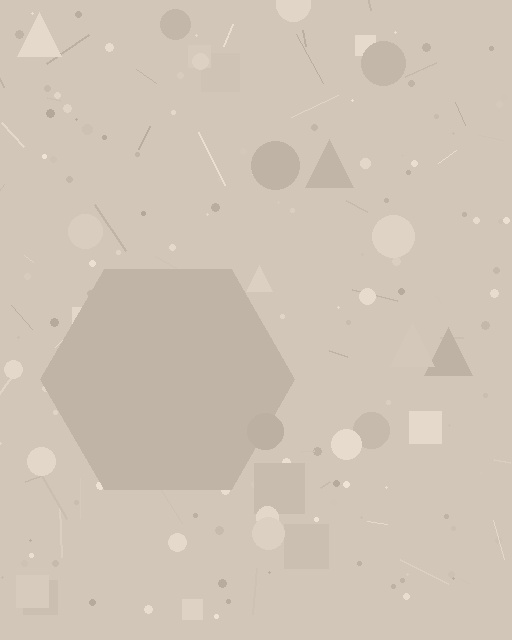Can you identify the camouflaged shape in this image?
The camouflaged shape is a hexagon.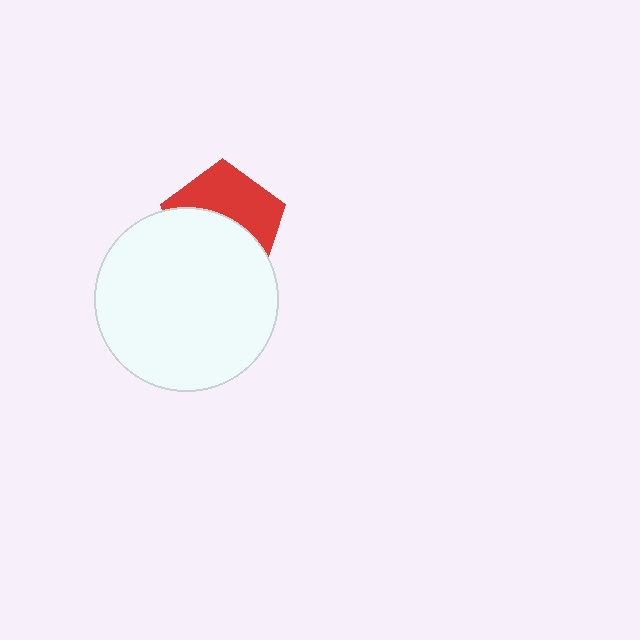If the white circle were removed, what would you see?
You would see the complete red pentagon.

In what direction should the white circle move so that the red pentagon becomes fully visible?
The white circle should move down. That is the shortest direction to clear the overlap and leave the red pentagon fully visible.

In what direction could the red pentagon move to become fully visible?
The red pentagon could move up. That would shift it out from behind the white circle entirely.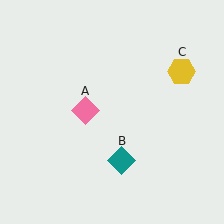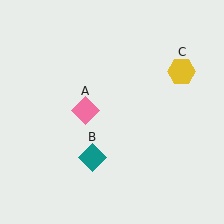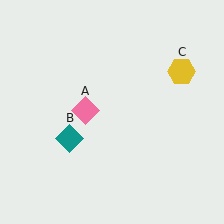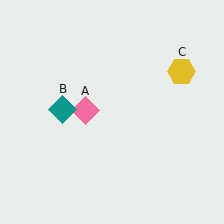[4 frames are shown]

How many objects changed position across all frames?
1 object changed position: teal diamond (object B).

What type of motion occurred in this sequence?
The teal diamond (object B) rotated clockwise around the center of the scene.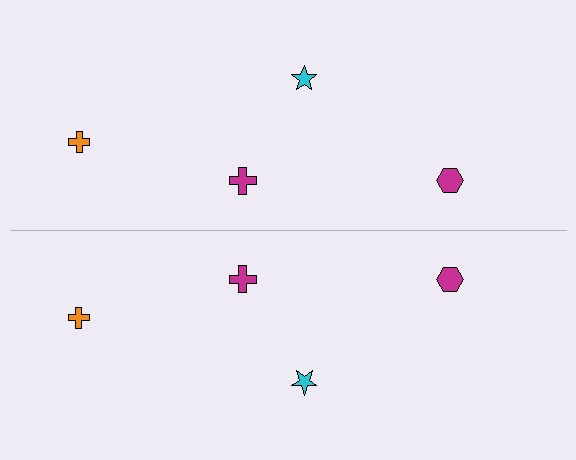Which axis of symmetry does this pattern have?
The pattern has a horizontal axis of symmetry running through the center of the image.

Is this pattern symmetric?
Yes, this pattern has bilateral (reflection) symmetry.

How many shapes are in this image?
There are 8 shapes in this image.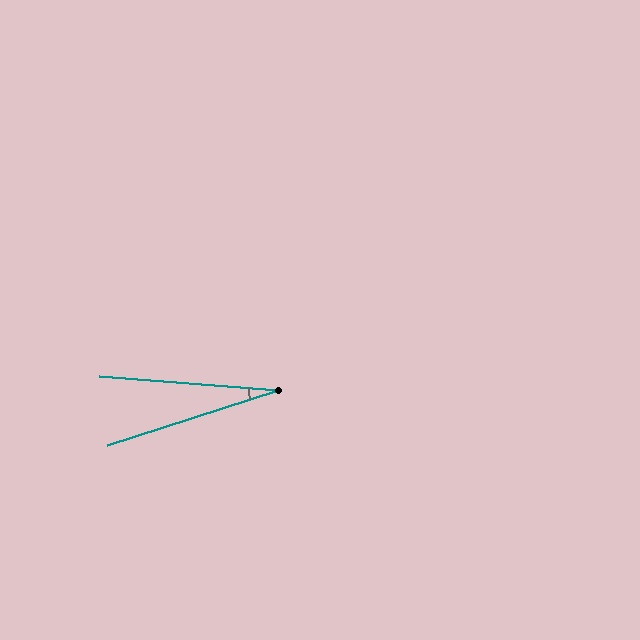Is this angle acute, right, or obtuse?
It is acute.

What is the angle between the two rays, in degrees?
Approximately 22 degrees.